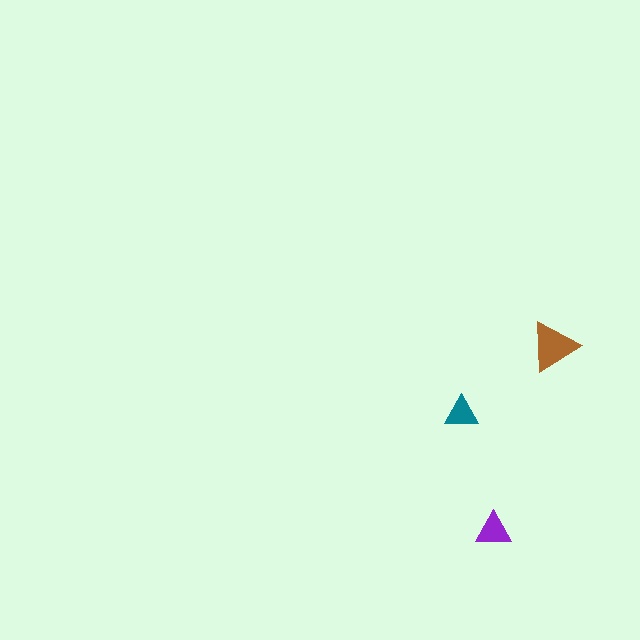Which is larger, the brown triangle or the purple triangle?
The brown one.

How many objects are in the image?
There are 3 objects in the image.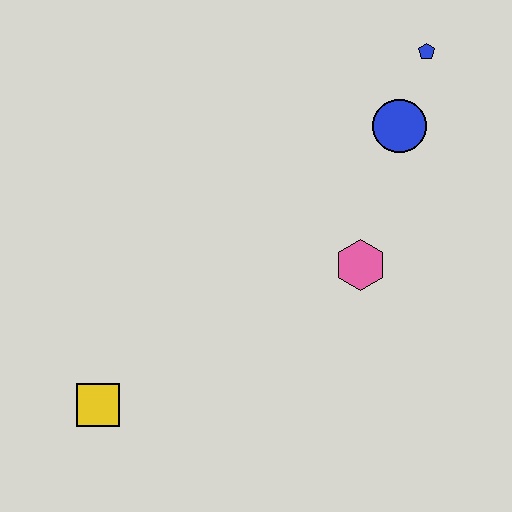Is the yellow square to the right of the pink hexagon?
No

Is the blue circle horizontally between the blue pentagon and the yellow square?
Yes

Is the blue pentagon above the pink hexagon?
Yes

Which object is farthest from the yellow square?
The blue pentagon is farthest from the yellow square.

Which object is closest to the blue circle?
The blue pentagon is closest to the blue circle.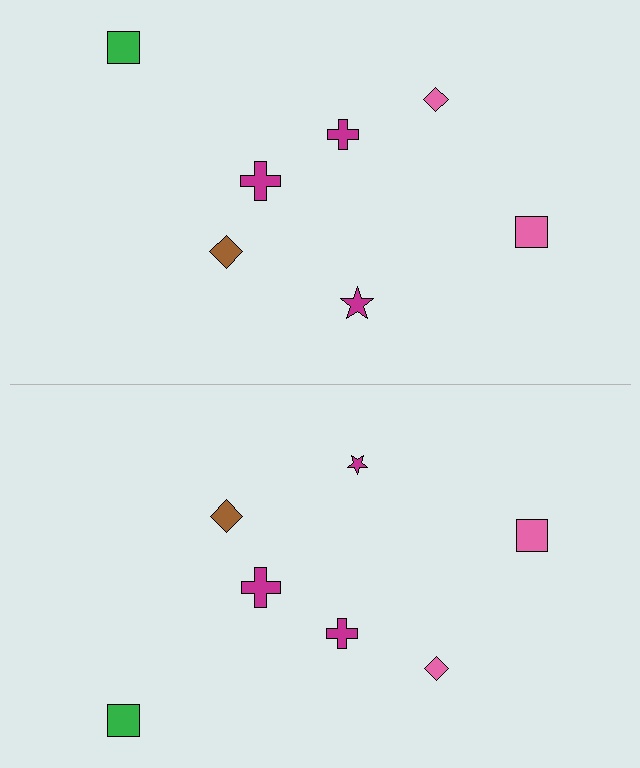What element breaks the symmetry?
The magenta star on the bottom side has a different size than its mirror counterpart.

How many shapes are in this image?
There are 14 shapes in this image.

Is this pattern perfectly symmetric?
No, the pattern is not perfectly symmetric. The magenta star on the bottom side has a different size than its mirror counterpart.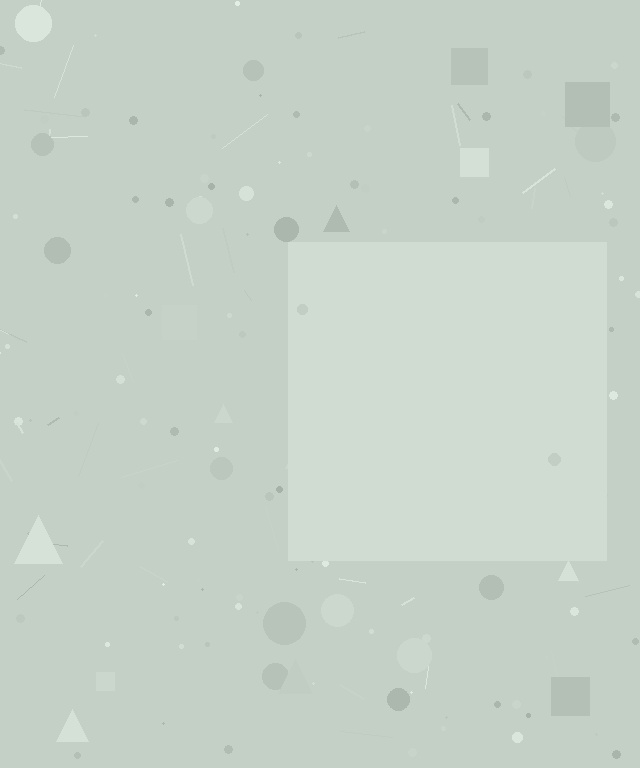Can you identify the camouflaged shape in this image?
The camouflaged shape is a square.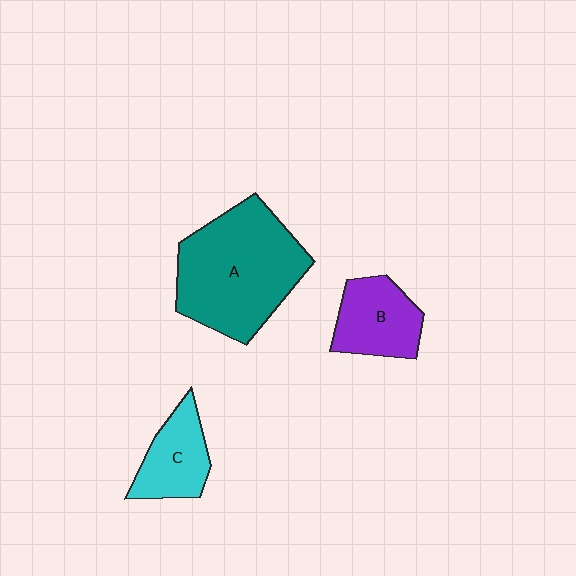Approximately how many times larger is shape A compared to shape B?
Approximately 2.2 times.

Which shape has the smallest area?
Shape C (cyan).